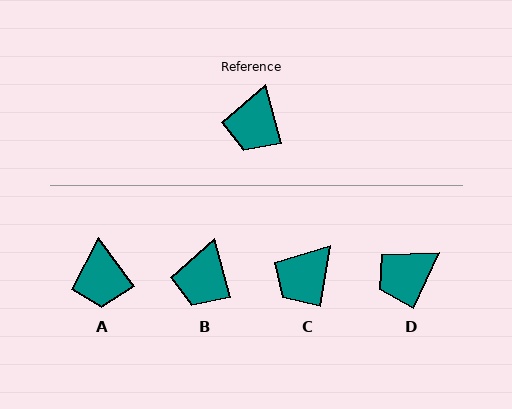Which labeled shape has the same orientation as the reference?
B.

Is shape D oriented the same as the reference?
No, it is off by about 40 degrees.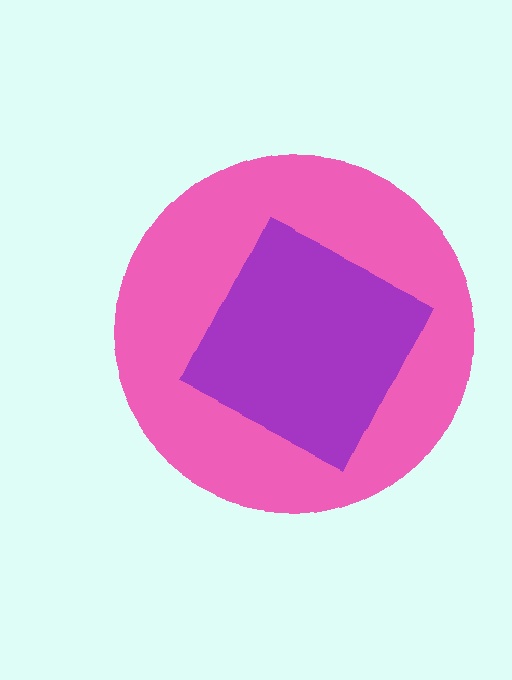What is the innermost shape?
The purple diamond.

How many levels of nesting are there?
2.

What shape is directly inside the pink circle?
The purple diamond.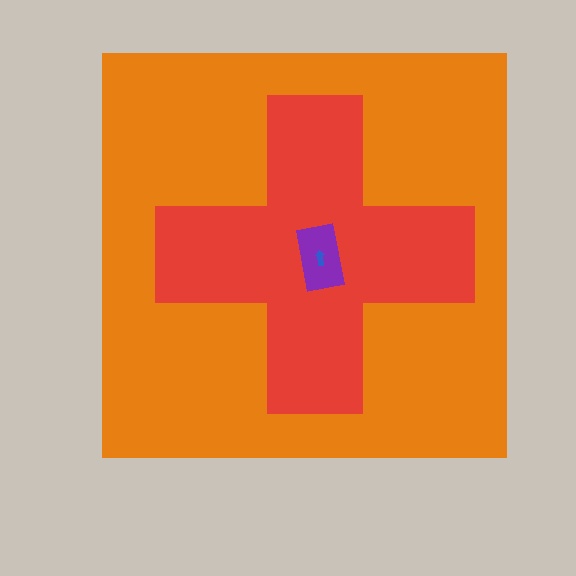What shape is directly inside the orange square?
The red cross.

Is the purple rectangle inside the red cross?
Yes.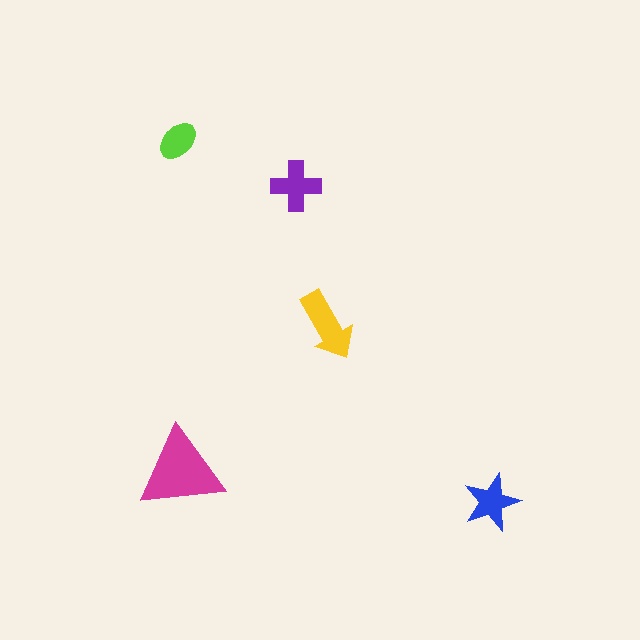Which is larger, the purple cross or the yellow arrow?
The yellow arrow.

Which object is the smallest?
The lime ellipse.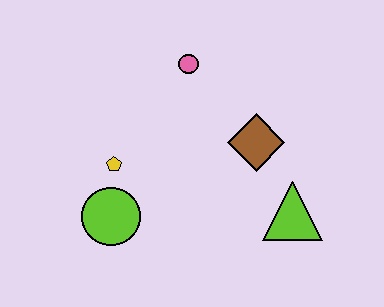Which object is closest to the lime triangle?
The brown diamond is closest to the lime triangle.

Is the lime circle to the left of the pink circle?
Yes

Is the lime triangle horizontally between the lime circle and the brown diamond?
No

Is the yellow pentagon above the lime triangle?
Yes